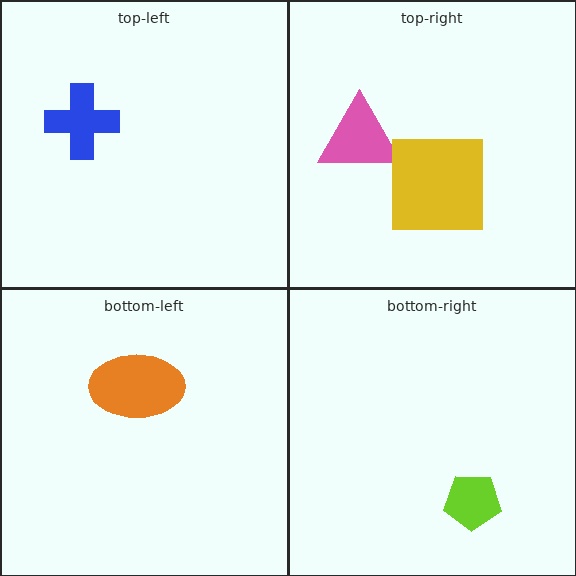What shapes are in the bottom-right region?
The lime pentagon.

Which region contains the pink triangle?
The top-right region.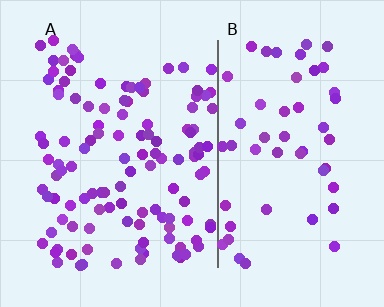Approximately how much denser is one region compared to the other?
Approximately 2.1× — region A over region B.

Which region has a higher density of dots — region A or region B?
A (the left).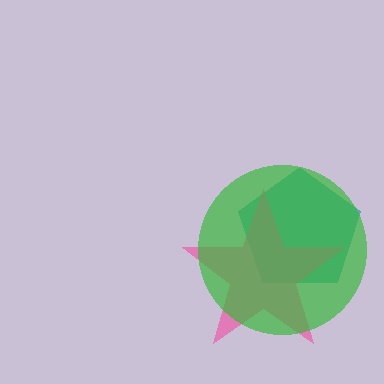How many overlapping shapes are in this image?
There are 3 overlapping shapes in the image.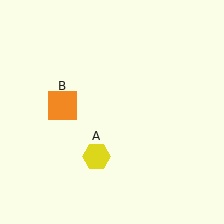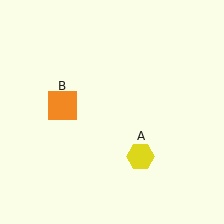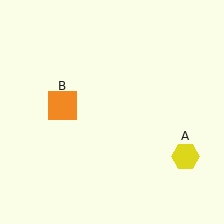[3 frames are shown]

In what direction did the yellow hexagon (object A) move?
The yellow hexagon (object A) moved right.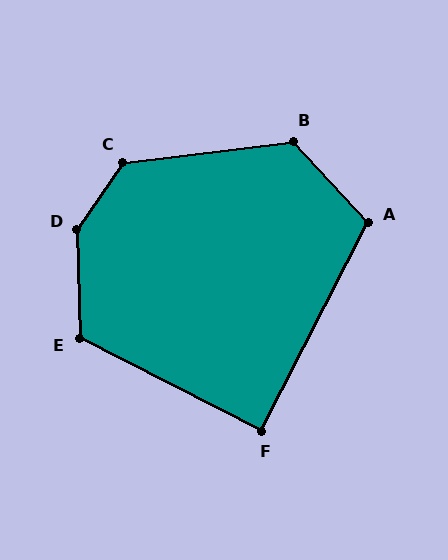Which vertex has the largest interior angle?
D, at approximately 144 degrees.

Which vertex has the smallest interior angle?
F, at approximately 90 degrees.